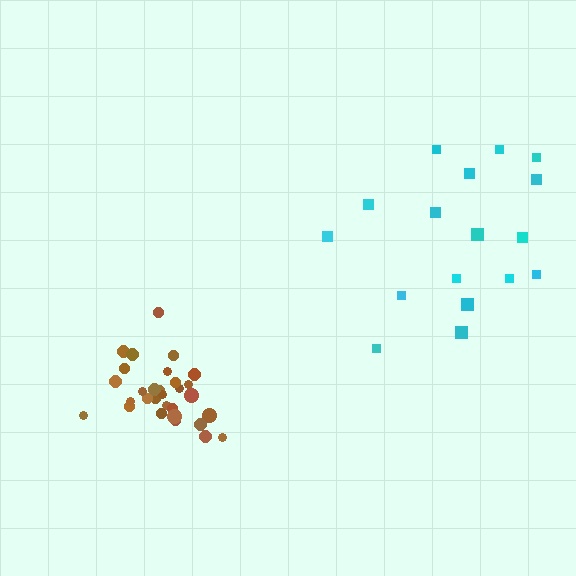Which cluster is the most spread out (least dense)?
Cyan.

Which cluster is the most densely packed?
Brown.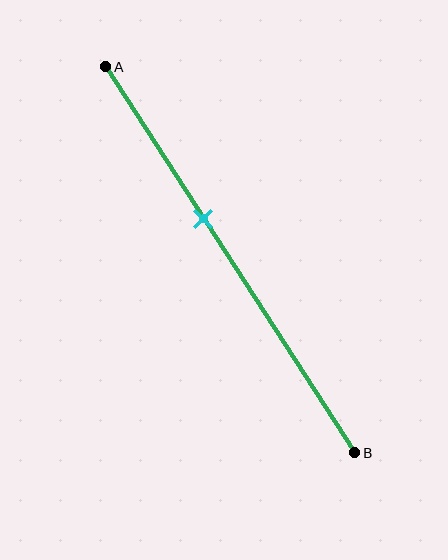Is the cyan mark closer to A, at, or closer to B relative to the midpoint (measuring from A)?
The cyan mark is closer to point A than the midpoint of segment AB.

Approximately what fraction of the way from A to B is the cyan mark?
The cyan mark is approximately 40% of the way from A to B.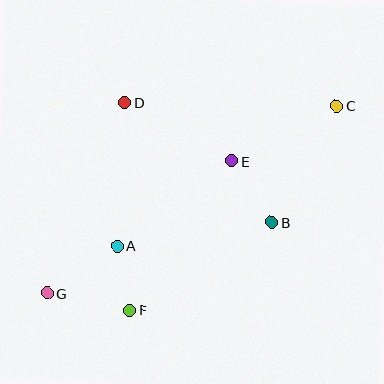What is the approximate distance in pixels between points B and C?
The distance between B and C is approximately 133 pixels.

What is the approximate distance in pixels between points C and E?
The distance between C and E is approximately 118 pixels.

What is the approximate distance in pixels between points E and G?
The distance between E and G is approximately 227 pixels.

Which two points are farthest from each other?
Points C and G are farthest from each other.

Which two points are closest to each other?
Points A and F are closest to each other.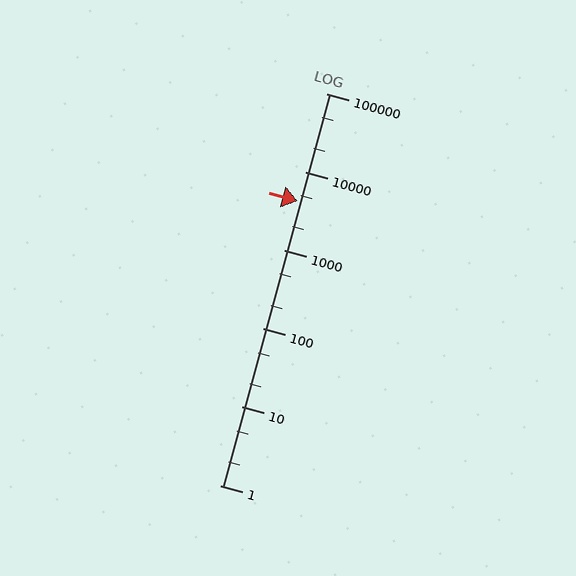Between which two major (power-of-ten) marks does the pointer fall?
The pointer is between 1000 and 10000.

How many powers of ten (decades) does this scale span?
The scale spans 5 decades, from 1 to 100000.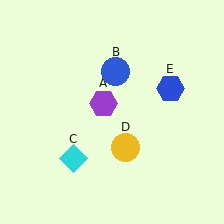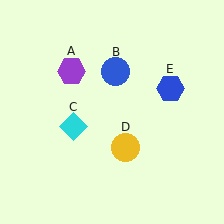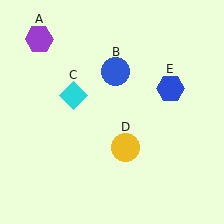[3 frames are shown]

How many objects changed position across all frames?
2 objects changed position: purple hexagon (object A), cyan diamond (object C).